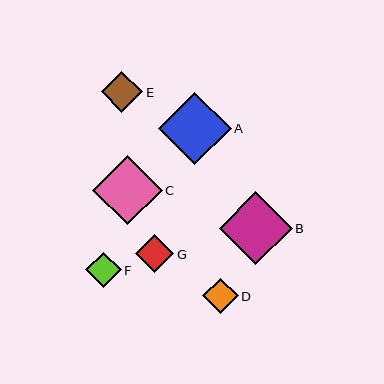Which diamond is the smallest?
Diamond F is the smallest with a size of approximately 35 pixels.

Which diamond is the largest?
Diamond B is the largest with a size of approximately 73 pixels.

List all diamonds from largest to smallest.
From largest to smallest: B, A, C, E, G, D, F.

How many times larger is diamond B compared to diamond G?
Diamond B is approximately 1.9 times the size of diamond G.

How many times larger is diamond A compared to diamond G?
Diamond A is approximately 1.9 times the size of diamond G.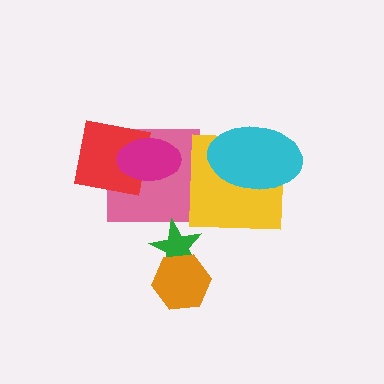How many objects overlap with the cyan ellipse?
1 object overlaps with the cyan ellipse.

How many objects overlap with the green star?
1 object overlaps with the green star.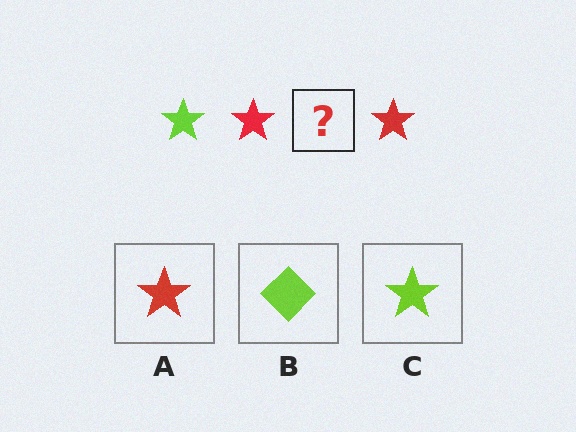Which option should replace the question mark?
Option C.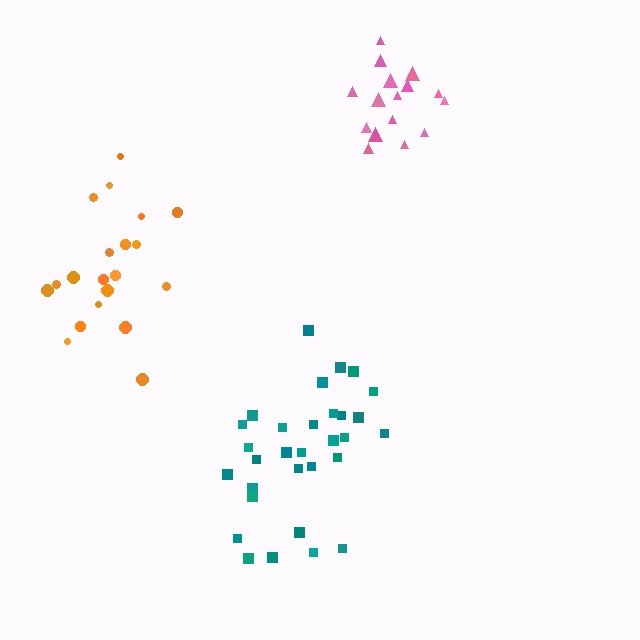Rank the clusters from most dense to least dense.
pink, teal, orange.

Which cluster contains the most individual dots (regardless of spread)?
Teal (31).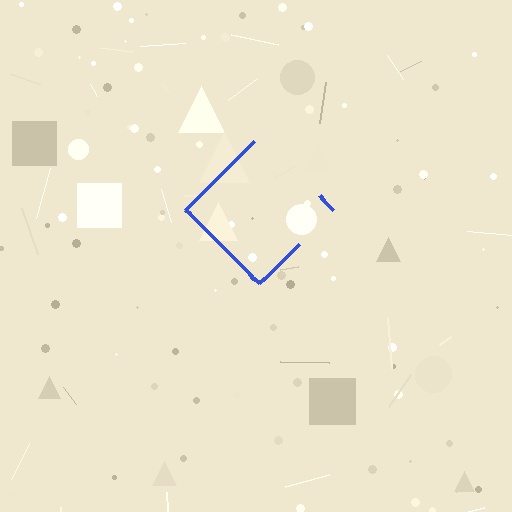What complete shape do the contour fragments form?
The contour fragments form a diamond.